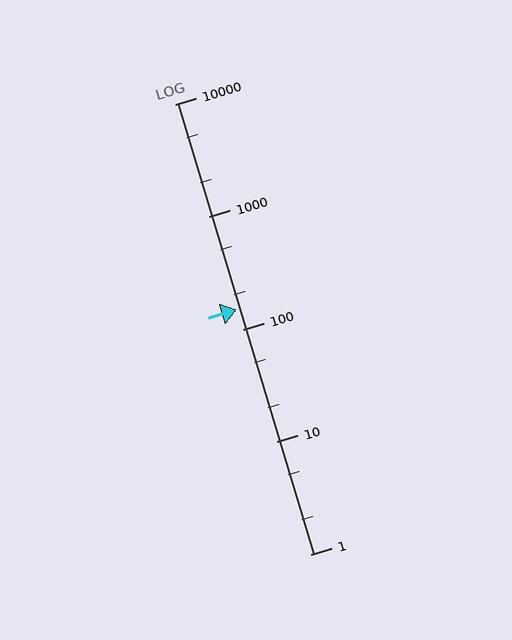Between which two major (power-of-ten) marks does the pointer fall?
The pointer is between 100 and 1000.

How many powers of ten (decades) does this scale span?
The scale spans 4 decades, from 1 to 10000.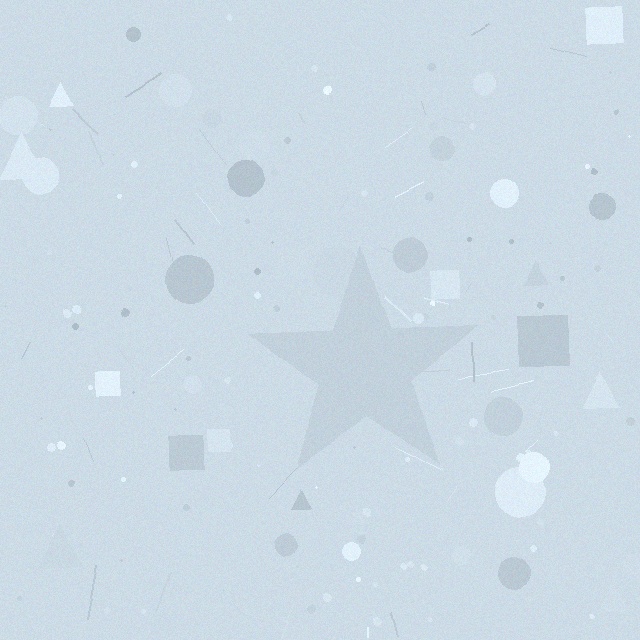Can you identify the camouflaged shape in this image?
The camouflaged shape is a star.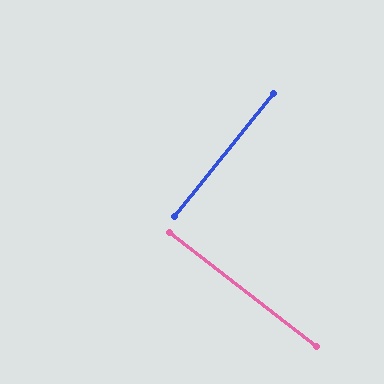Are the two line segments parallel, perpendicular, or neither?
Perpendicular — they meet at approximately 89°.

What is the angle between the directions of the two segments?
Approximately 89 degrees.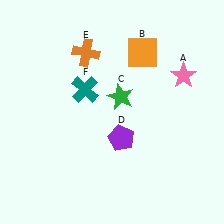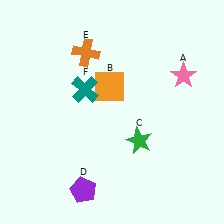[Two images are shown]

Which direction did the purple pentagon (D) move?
The purple pentagon (D) moved down.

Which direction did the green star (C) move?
The green star (C) moved down.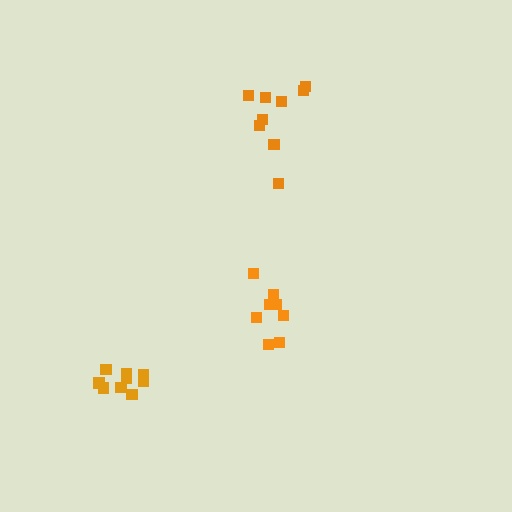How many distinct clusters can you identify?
There are 3 distinct clusters.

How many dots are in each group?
Group 1: 9 dots, Group 2: 8 dots, Group 3: 9 dots (26 total).